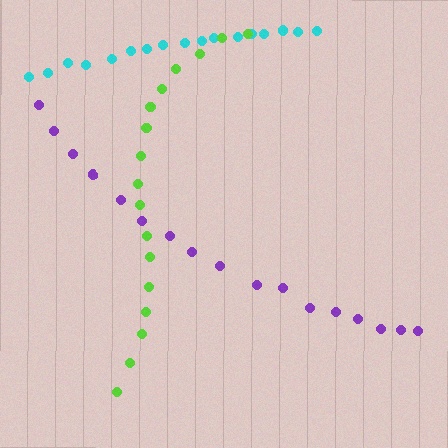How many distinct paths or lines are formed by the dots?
There are 3 distinct paths.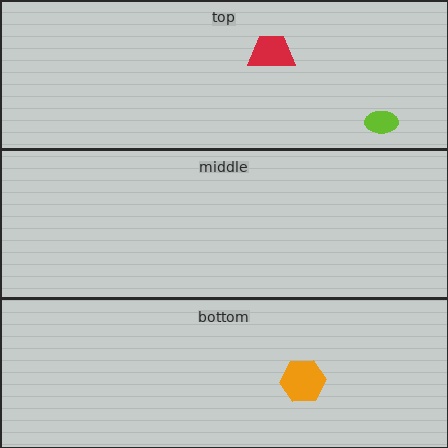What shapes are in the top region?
The lime ellipse, the red trapezoid.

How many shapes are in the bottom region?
1.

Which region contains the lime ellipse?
The top region.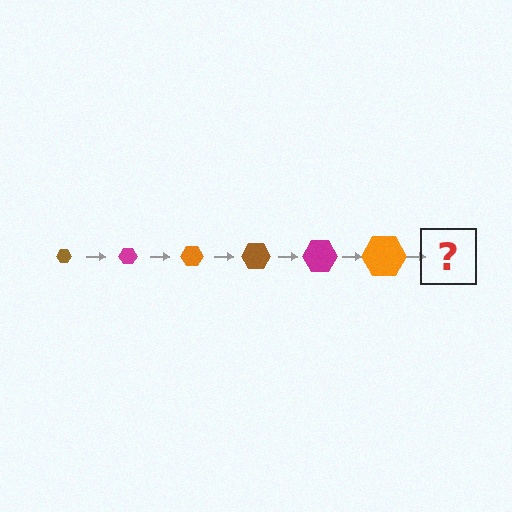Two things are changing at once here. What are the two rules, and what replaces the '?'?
The two rules are that the hexagon grows larger each step and the color cycles through brown, magenta, and orange. The '?' should be a brown hexagon, larger than the previous one.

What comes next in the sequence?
The next element should be a brown hexagon, larger than the previous one.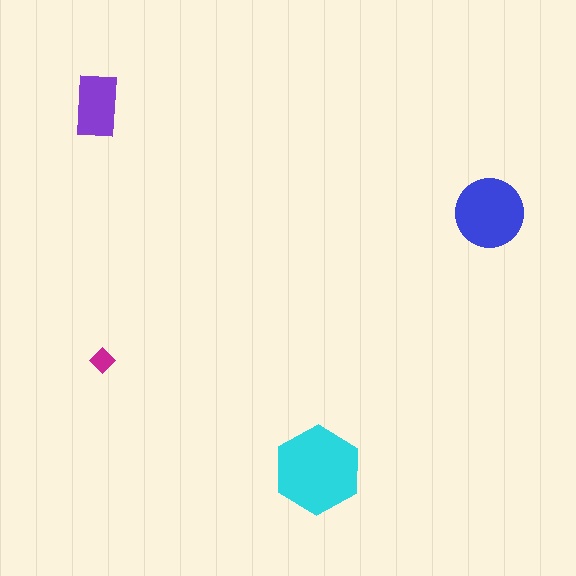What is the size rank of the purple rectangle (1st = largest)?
3rd.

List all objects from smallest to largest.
The magenta diamond, the purple rectangle, the blue circle, the cyan hexagon.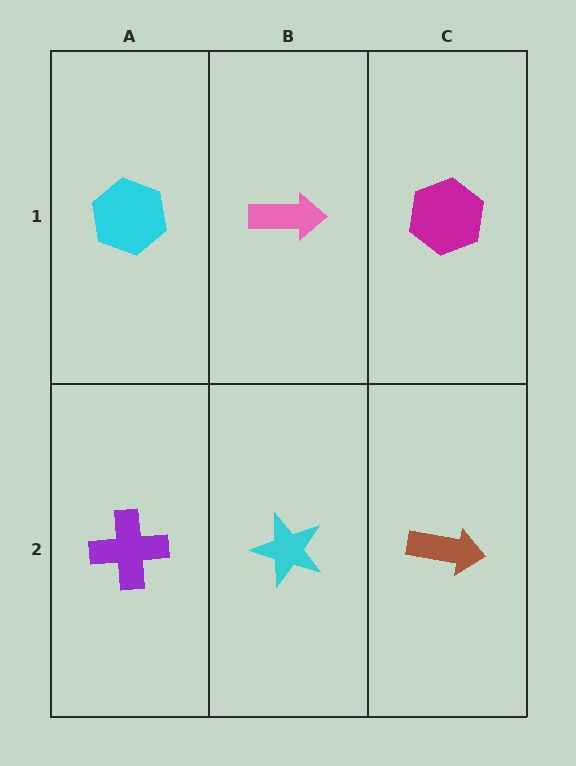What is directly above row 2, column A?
A cyan hexagon.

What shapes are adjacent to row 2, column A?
A cyan hexagon (row 1, column A), a cyan star (row 2, column B).